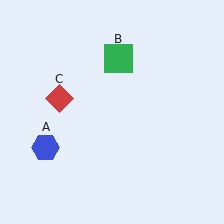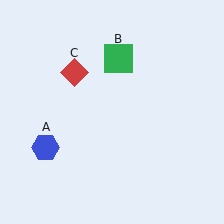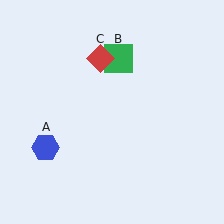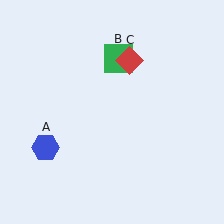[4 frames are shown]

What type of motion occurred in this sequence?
The red diamond (object C) rotated clockwise around the center of the scene.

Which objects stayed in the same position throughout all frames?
Blue hexagon (object A) and green square (object B) remained stationary.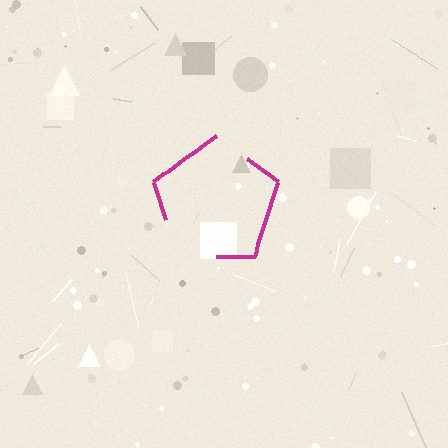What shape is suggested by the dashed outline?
The dashed outline suggests a pentagon.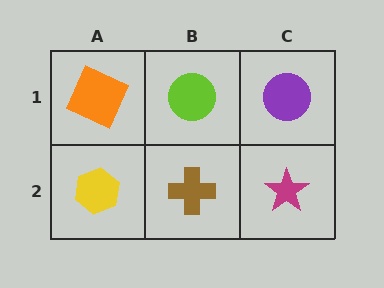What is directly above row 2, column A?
An orange square.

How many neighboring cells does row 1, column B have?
3.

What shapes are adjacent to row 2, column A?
An orange square (row 1, column A), a brown cross (row 2, column B).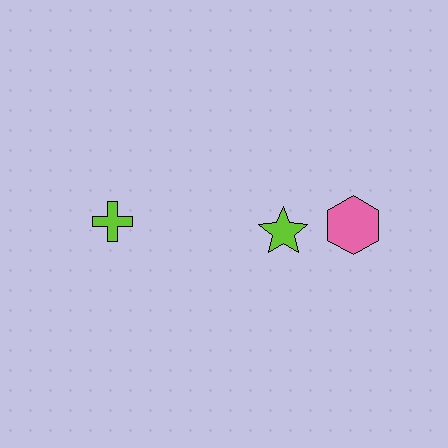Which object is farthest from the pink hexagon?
The lime cross is farthest from the pink hexagon.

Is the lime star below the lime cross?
Yes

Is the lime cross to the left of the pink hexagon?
Yes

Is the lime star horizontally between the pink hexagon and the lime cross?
Yes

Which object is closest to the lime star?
The pink hexagon is closest to the lime star.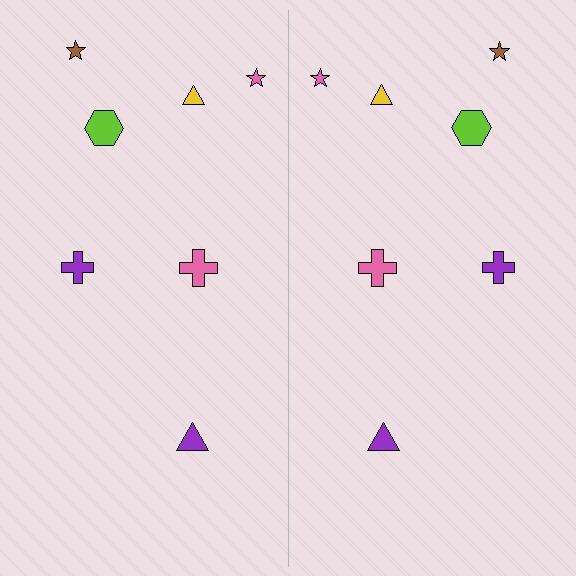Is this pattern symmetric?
Yes, this pattern has bilateral (reflection) symmetry.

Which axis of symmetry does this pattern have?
The pattern has a vertical axis of symmetry running through the center of the image.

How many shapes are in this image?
There are 14 shapes in this image.